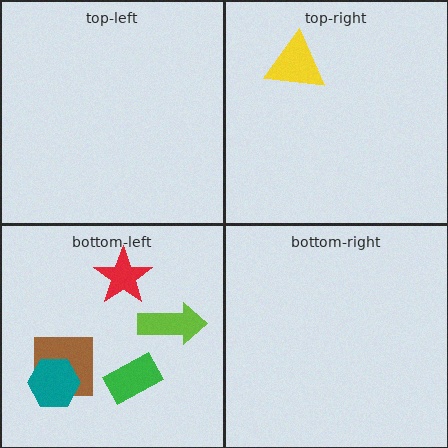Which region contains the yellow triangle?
The top-right region.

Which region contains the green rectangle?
The bottom-left region.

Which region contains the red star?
The bottom-left region.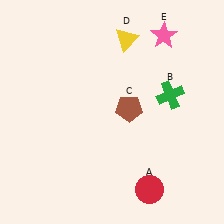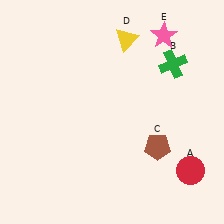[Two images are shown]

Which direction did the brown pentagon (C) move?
The brown pentagon (C) moved down.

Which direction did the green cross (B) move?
The green cross (B) moved up.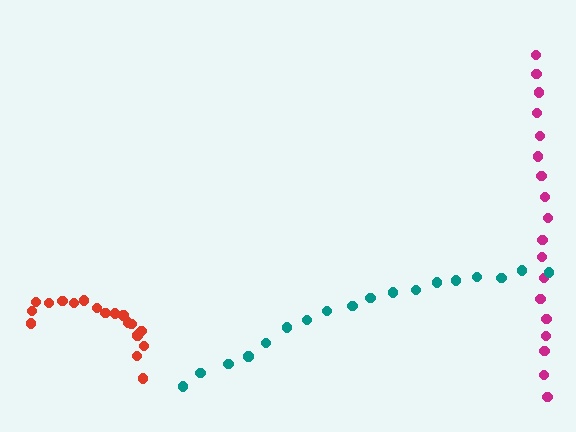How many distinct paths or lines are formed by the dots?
There are 3 distinct paths.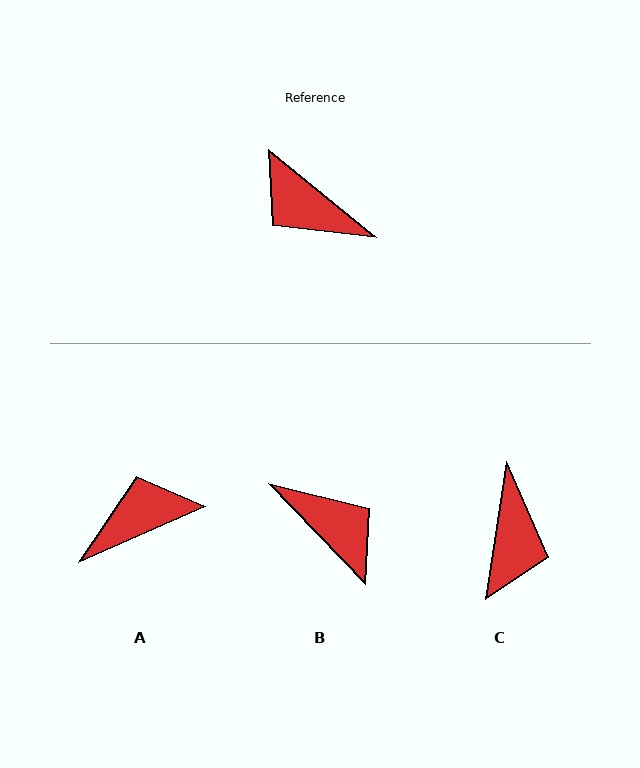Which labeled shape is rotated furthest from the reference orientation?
B, about 173 degrees away.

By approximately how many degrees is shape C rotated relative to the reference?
Approximately 121 degrees counter-clockwise.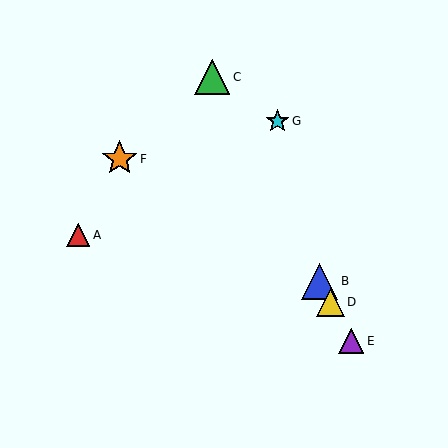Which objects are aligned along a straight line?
Objects B, C, D, E are aligned along a straight line.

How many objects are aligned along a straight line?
4 objects (B, C, D, E) are aligned along a straight line.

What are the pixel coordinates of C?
Object C is at (212, 77).